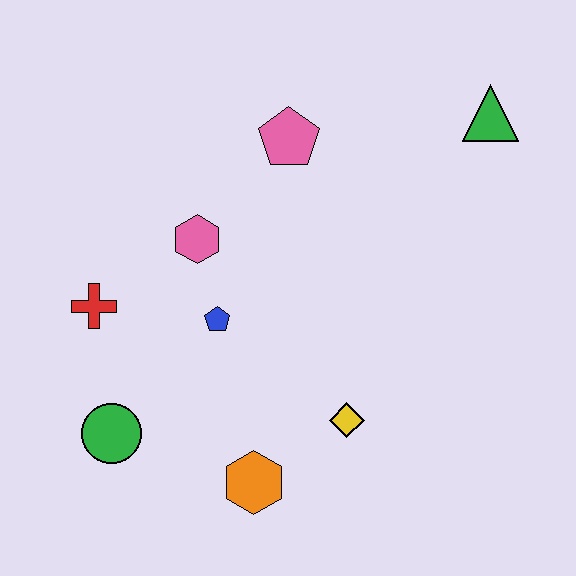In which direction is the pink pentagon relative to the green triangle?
The pink pentagon is to the left of the green triangle.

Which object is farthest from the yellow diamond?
The green triangle is farthest from the yellow diamond.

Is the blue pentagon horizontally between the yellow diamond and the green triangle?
No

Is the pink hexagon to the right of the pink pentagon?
No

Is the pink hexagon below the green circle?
No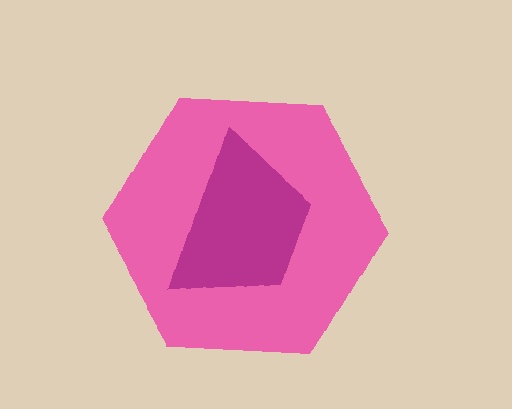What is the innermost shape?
The magenta trapezoid.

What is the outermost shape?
The pink hexagon.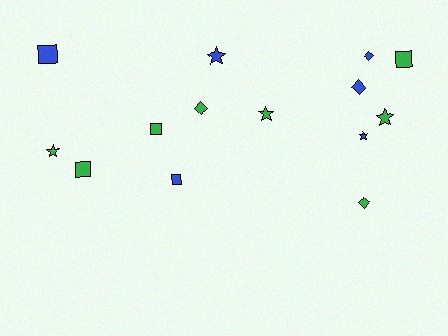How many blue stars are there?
There are 2 blue stars.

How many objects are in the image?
There are 14 objects.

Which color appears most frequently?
Green, with 8 objects.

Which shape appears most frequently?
Star, with 5 objects.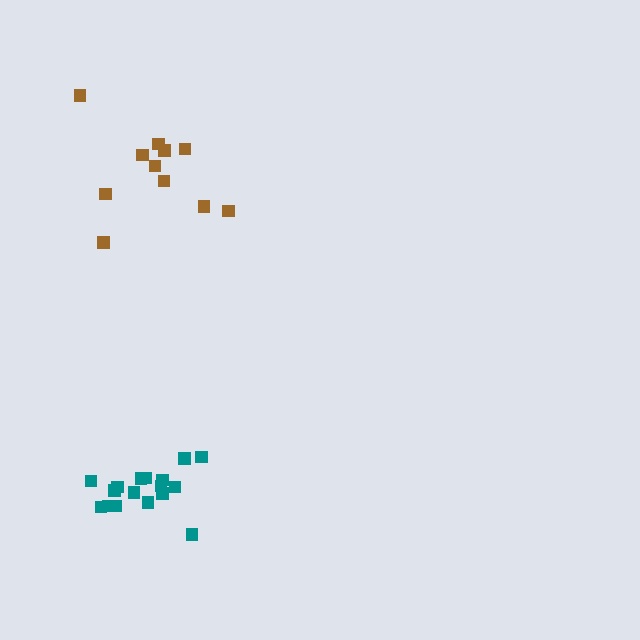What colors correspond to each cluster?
The clusters are colored: teal, brown.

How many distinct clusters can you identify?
There are 2 distinct clusters.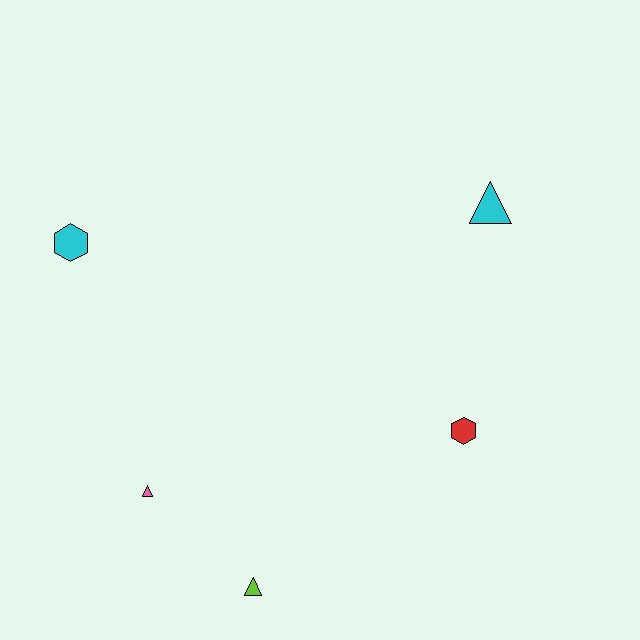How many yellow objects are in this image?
There are no yellow objects.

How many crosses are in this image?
There are no crosses.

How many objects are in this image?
There are 5 objects.